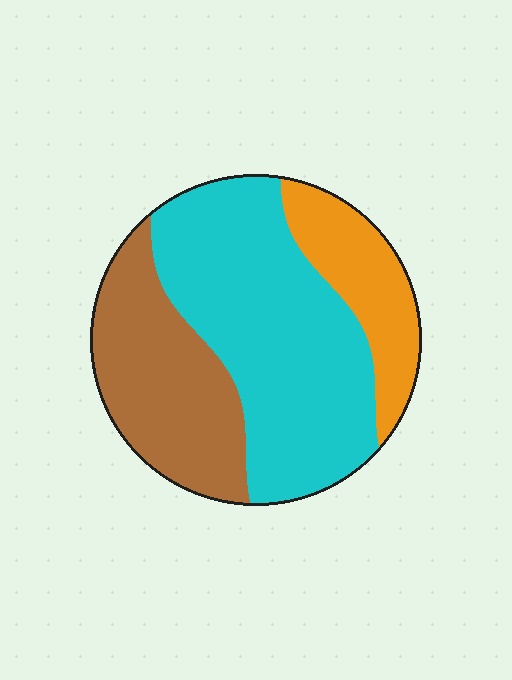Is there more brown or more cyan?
Cyan.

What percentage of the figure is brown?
Brown covers 30% of the figure.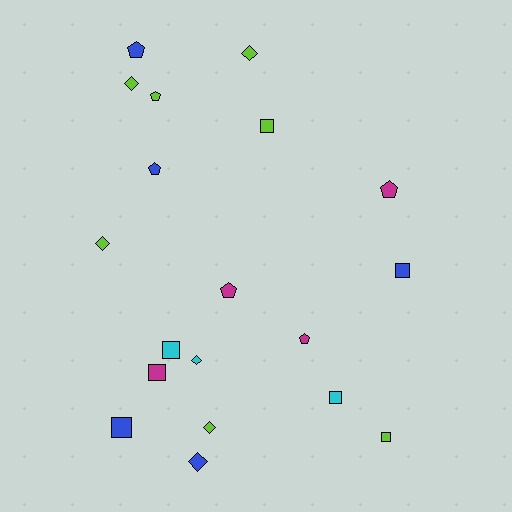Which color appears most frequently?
Lime, with 7 objects.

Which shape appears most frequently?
Square, with 7 objects.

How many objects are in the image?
There are 19 objects.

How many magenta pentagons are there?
There are 3 magenta pentagons.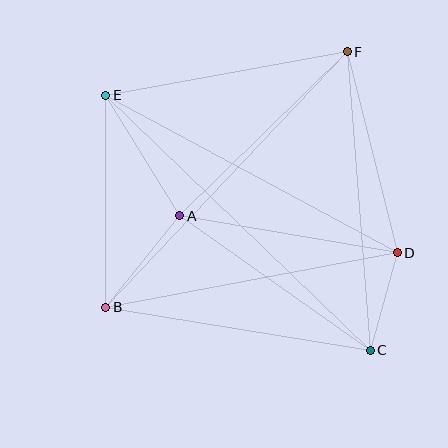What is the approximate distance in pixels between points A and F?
The distance between A and F is approximately 234 pixels.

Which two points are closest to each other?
Points C and D are closest to each other.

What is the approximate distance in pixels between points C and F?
The distance between C and F is approximately 299 pixels.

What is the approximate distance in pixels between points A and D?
The distance between A and D is approximately 221 pixels.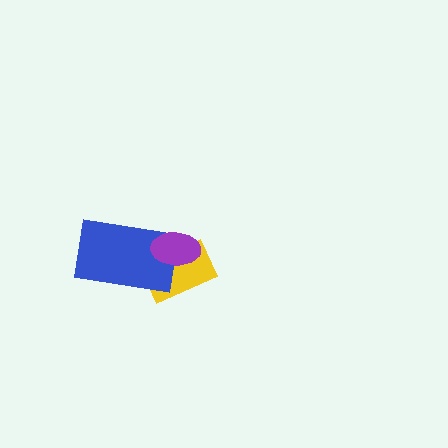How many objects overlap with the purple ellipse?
2 objects overlap with the purple ellipse.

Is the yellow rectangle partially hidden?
Yes, it is partially covered by another shape.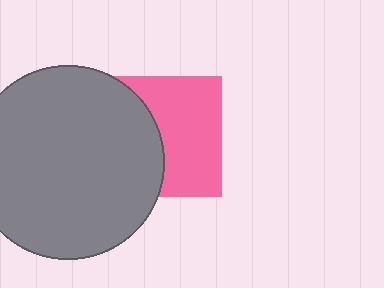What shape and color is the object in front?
The object in front is a gray circle.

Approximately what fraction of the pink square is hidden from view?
Roughly 43% of the pink square is hidden behind the gray circle.